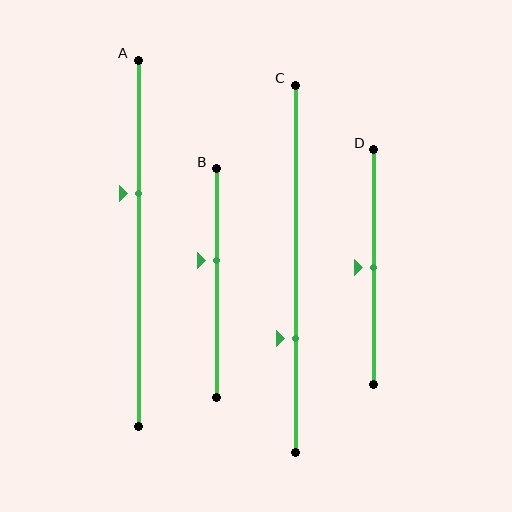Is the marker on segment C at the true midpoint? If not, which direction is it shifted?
No, the marker on segment C is shifted downward by about 19% of the segment length.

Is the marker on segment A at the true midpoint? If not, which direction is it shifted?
No, the marker on segment A is shifted upward by about 14% of the segment length.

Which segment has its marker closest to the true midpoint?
Segment D has its marker closest to the true midpoint.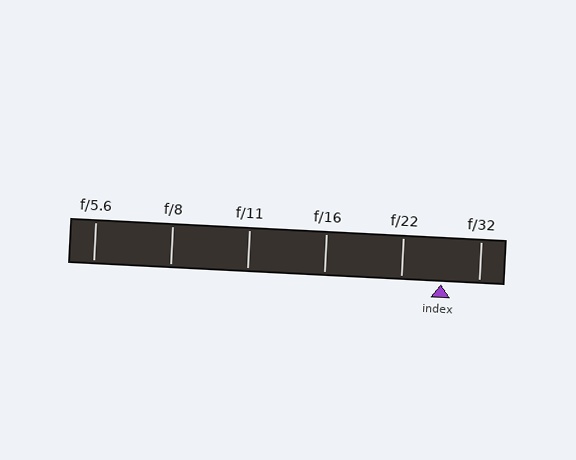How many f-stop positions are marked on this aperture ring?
There are 6 f-stop positions marked.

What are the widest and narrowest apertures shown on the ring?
The widest aperture shown is f/5.6 and the narrowest is f/32.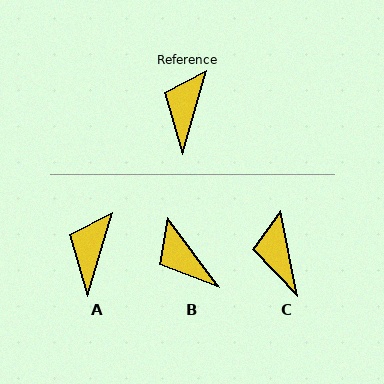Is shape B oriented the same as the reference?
No, it is off by about 53 degrees.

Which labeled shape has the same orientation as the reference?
A.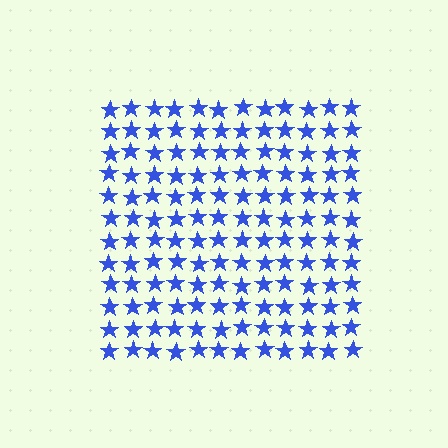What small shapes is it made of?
It is made of small stars.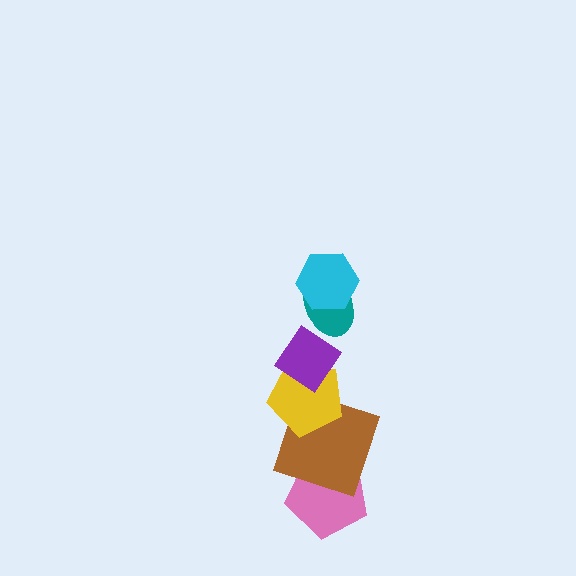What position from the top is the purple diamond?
The purple diamond is 3rd from the top.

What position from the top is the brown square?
The brown square is 5th from the top.